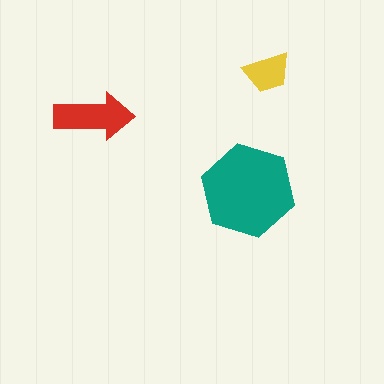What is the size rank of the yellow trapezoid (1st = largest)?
3rd.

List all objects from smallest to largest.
The yellow trapezoid, the red arrow, the teal hexagon.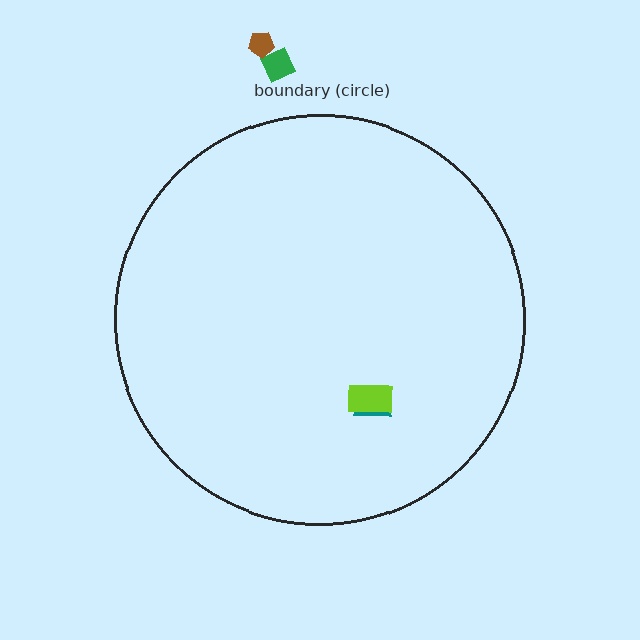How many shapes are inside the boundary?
2 inside, 2 outside.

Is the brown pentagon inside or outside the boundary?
Outside.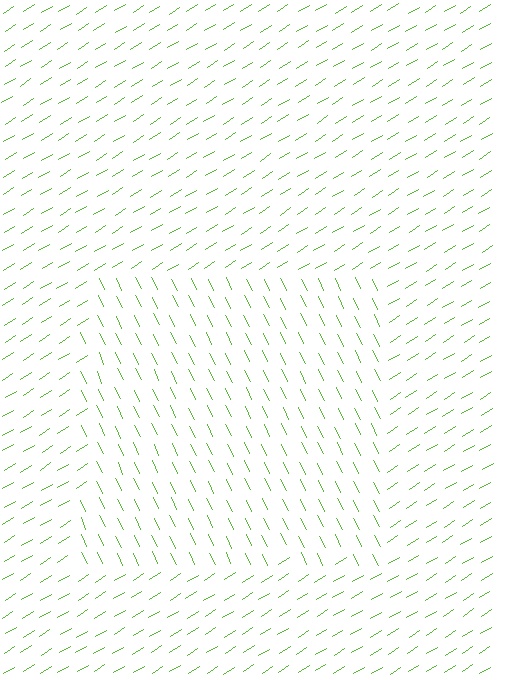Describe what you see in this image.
The image is filled with small lime line segments. A rectangle region in the image has lines oriented differently from the surrounding lines, creating a visible texture boundary.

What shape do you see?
I see a rectangle.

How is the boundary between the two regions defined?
The boundary is defined purely by a change in line orientation (approximately 84 degrees difference). All lines are the same color and thickness.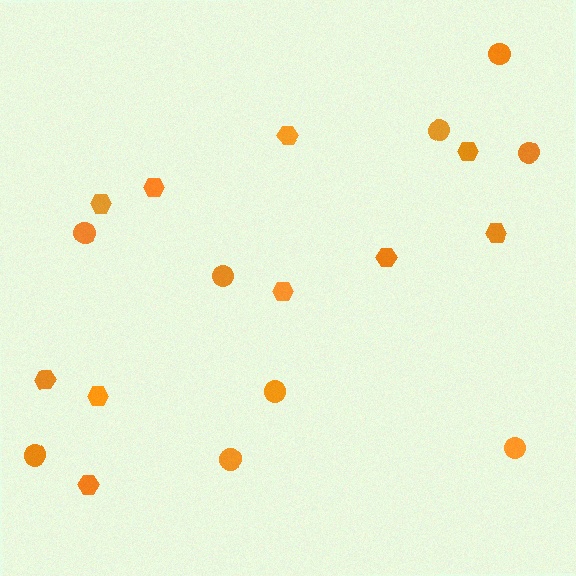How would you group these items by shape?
There are 2 groups: one group of hexagons (10) and one group of circles (9).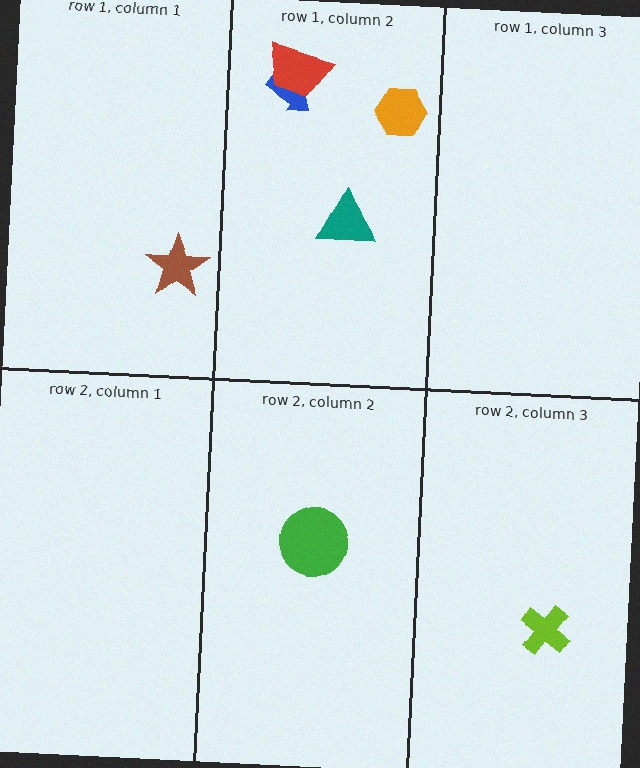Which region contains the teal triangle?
The row 1, column 2 region.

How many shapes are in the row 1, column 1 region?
1.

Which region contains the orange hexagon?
The row 1, column 2 region.